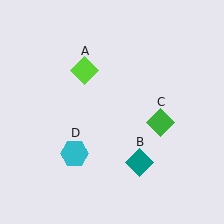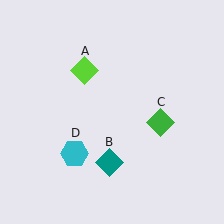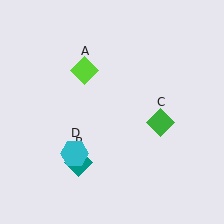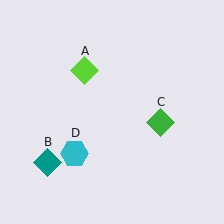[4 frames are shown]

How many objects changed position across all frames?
1 object changed position: teal diamond (object B).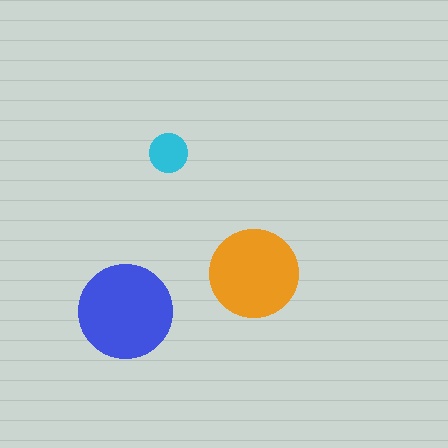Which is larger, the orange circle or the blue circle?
The blue one.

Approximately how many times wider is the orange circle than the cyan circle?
About 2.5 times wider.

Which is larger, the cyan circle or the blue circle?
The blue one.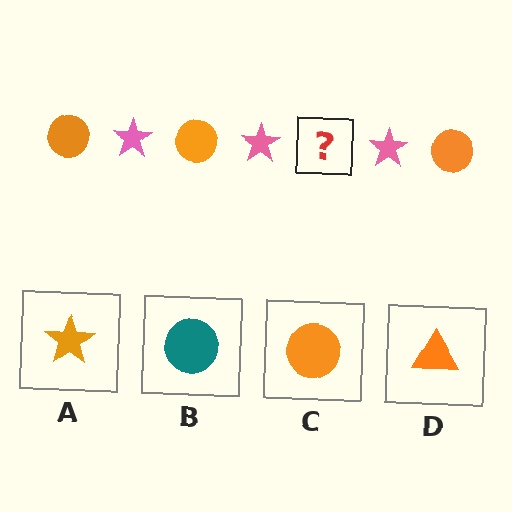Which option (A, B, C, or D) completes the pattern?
C.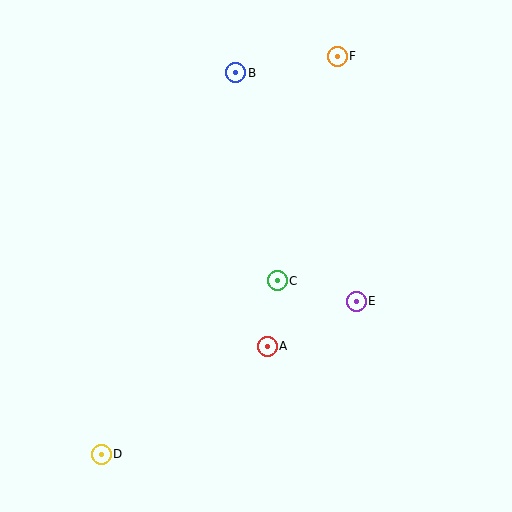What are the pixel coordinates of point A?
Point A is at (267, 346).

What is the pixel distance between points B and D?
The distance between B and D is 404 pixels.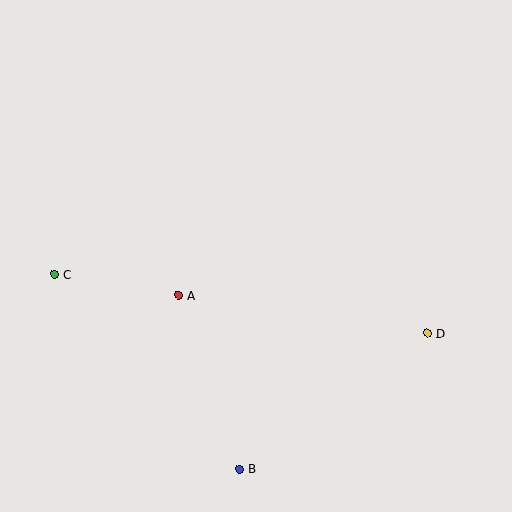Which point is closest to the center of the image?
Point A at (178, 295) is closest to the center.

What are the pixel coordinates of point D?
Point D is at (427, 333).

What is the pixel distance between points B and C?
The distance between B and C is 268 pixels.